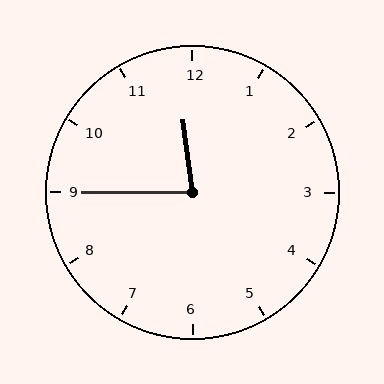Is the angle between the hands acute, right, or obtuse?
It is acute.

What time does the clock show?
11:45.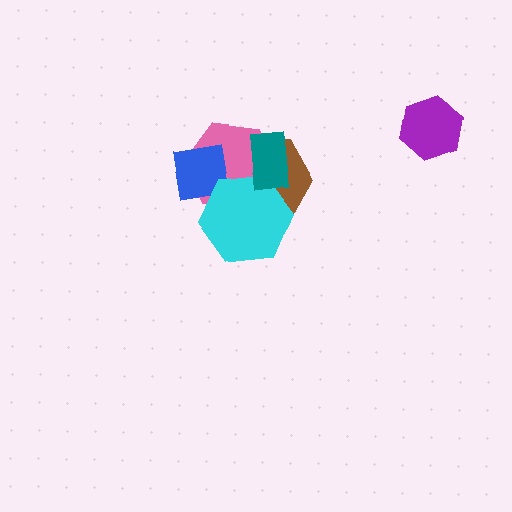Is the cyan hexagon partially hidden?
Yes, it is partially covered by another shape.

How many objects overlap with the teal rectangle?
3 objects overlap with the teal rectangle.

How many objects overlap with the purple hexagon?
0 objects overlap with the purple hexagon.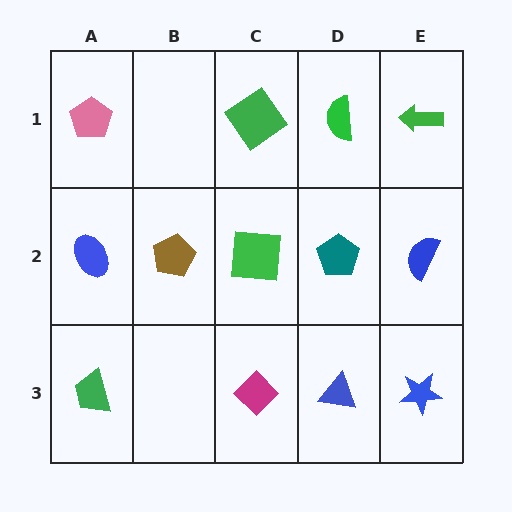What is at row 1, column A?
A pink pentagon.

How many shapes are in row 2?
5 shapes.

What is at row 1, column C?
A green diamond.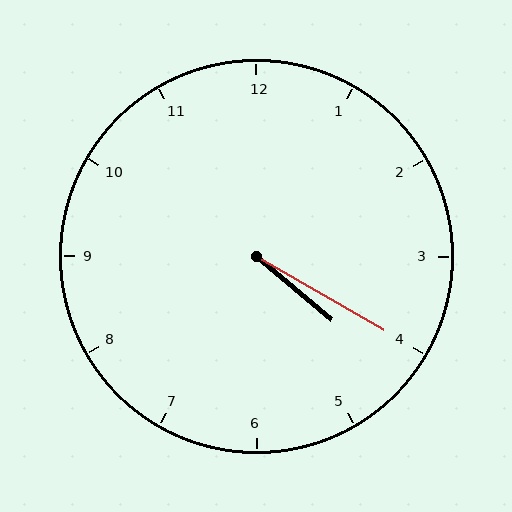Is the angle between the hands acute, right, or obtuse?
It is acute.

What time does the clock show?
4:20.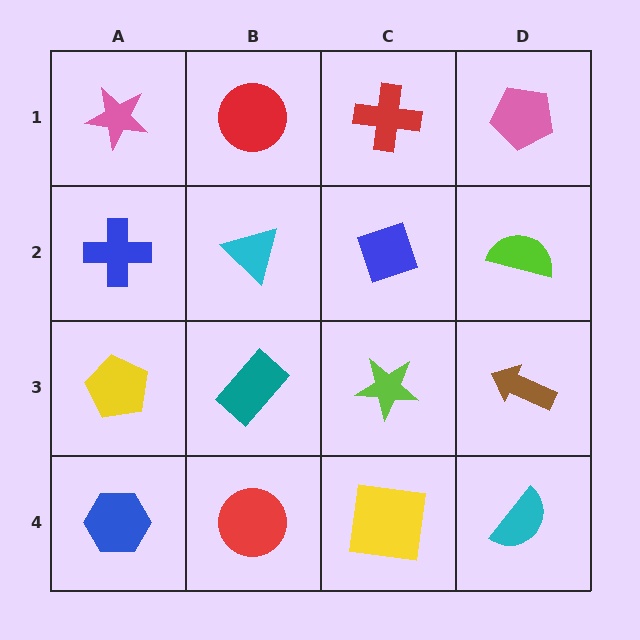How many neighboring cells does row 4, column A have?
2.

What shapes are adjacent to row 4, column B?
A teal rectangle (row 3, column B), a blue hexagon (row 4, column A), a yellow square (row 4, column C).